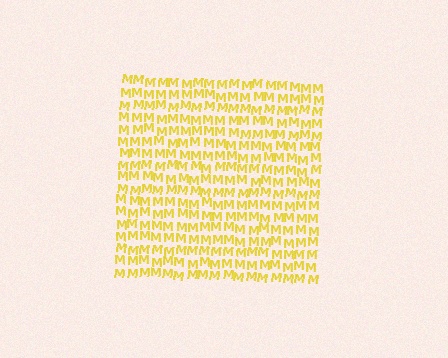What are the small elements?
The small elements are letter M's.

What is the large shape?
The large shape is a square.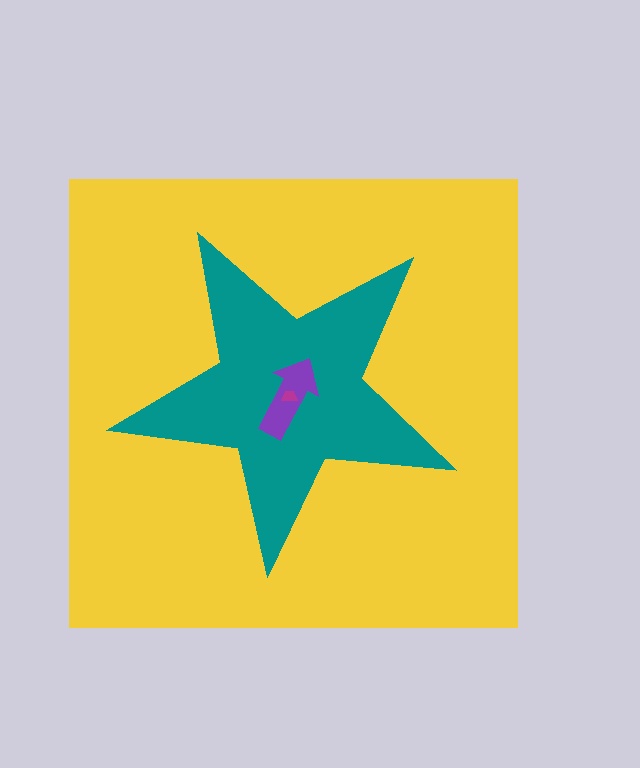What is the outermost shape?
The yellow square.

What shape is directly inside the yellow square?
The teal star.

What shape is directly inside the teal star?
The purple arrow.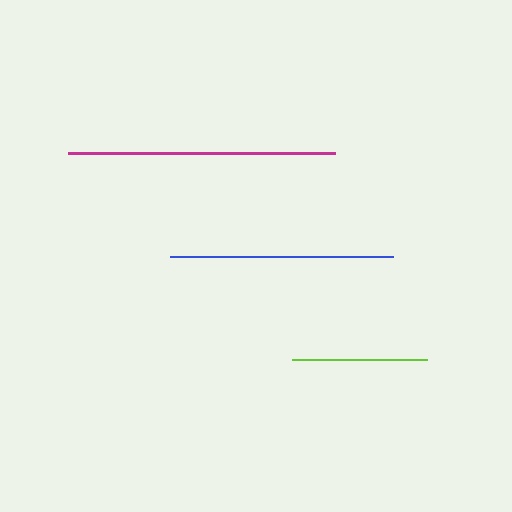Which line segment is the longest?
The magenta line is the longest at approximately 267 pixels.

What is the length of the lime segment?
The lime segment is approximately 135 pixels long.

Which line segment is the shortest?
The lime line is the shortest at approximately 135 pixels.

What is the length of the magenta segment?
The magenta segment is approximately 267 pixels long.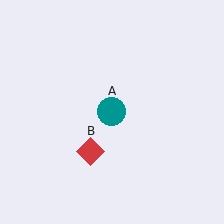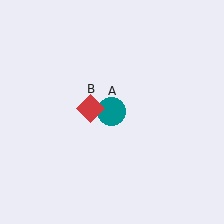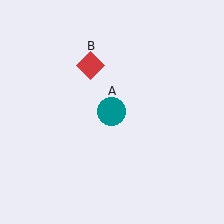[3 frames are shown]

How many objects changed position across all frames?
1 object changed position: red diamond (object B).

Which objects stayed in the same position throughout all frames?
Teal circle (object A) remained stationary.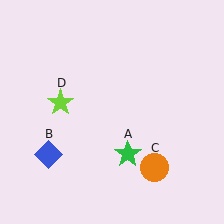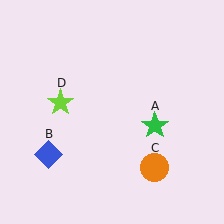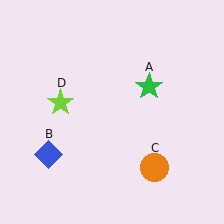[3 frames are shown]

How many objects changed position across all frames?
1 object changed position: green star (object A).